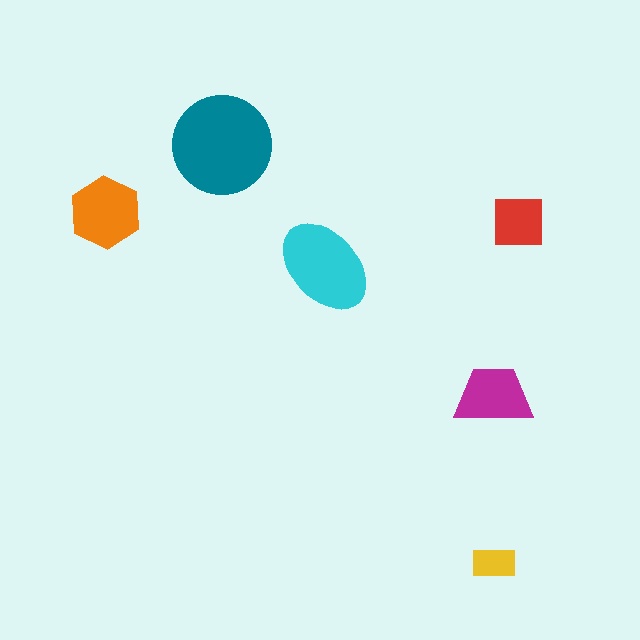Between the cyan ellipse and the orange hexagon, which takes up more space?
The cyan ellipse.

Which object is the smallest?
The yellow rectangle.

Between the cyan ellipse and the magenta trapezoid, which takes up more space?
The cyan ellipse.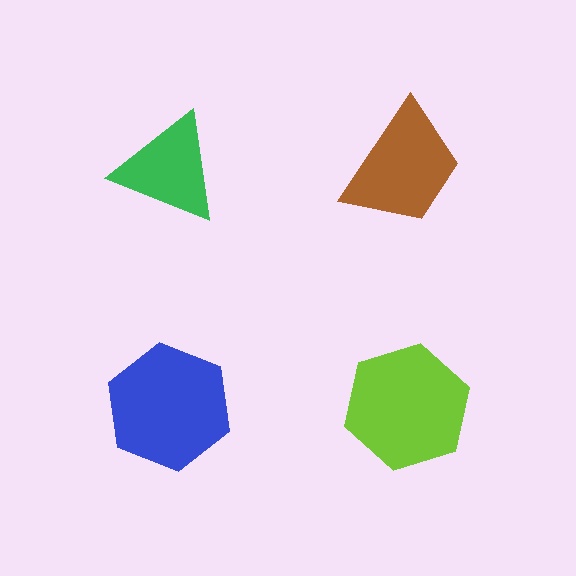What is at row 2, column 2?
A lime hexagon.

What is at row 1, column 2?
A brown trapezoid.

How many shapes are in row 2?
2 shapes.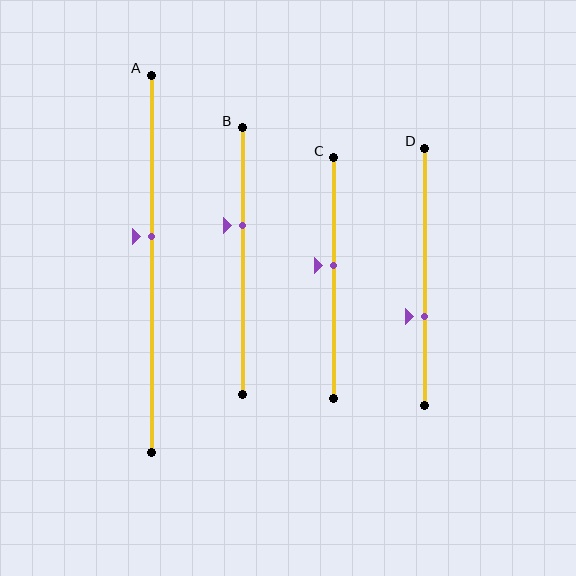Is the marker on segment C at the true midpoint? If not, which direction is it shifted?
No, the marker on segment C is shifted upward by about 5% of the segment length.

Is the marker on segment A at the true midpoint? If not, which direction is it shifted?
No, the marker on segment A is shifted upward by about 7% of the segment length.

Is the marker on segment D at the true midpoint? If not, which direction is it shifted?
No, the marker on segment D is shifted downward by about 15% of the segment length.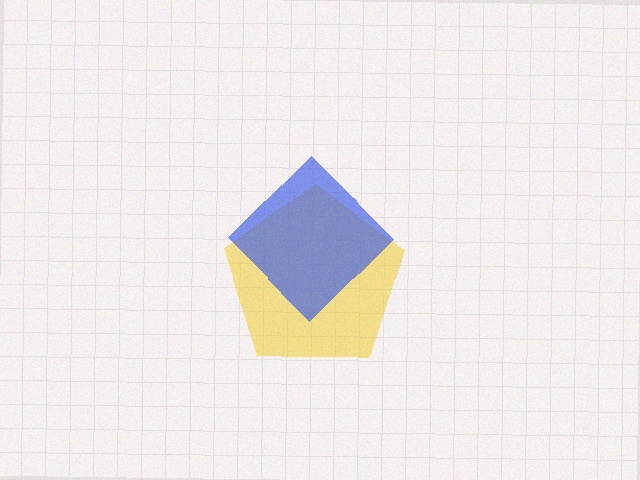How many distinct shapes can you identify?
There are 2 distinct shapes: a yellow pentagon, a blue diamond.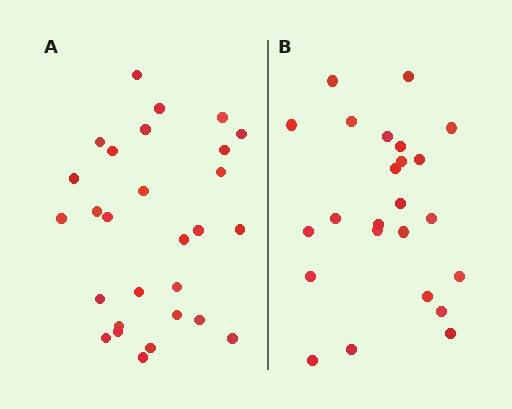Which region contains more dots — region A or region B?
Region A (the left region) has more dots.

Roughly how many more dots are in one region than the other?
Region A has about 4 more dots than region B.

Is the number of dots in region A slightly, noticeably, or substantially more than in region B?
Region A has only slightly more — the two regions are fairly close. The ratio is roughly 1.2 to 1.